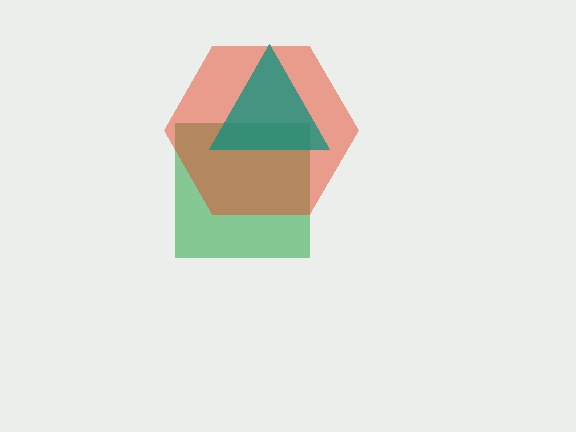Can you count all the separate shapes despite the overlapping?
Yes, there are 3 separate shapes.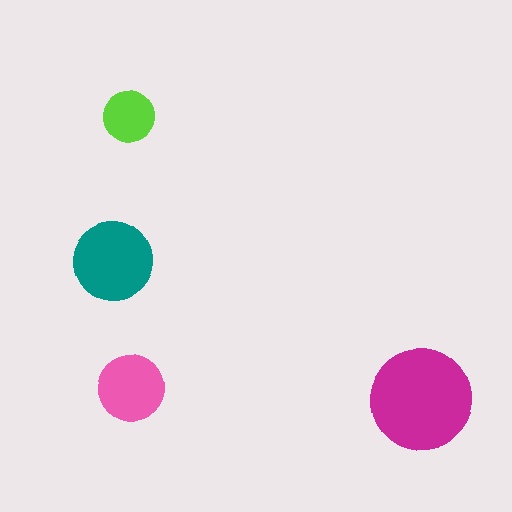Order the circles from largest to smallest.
the magenta one, the teal one, the pink one, the lime one.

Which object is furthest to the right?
The magenta circle is rightmost.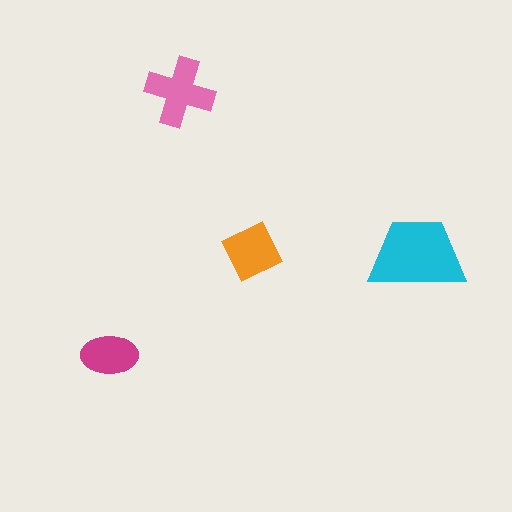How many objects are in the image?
There are 4 objects in the image.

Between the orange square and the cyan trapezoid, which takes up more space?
The cyan trapezoid.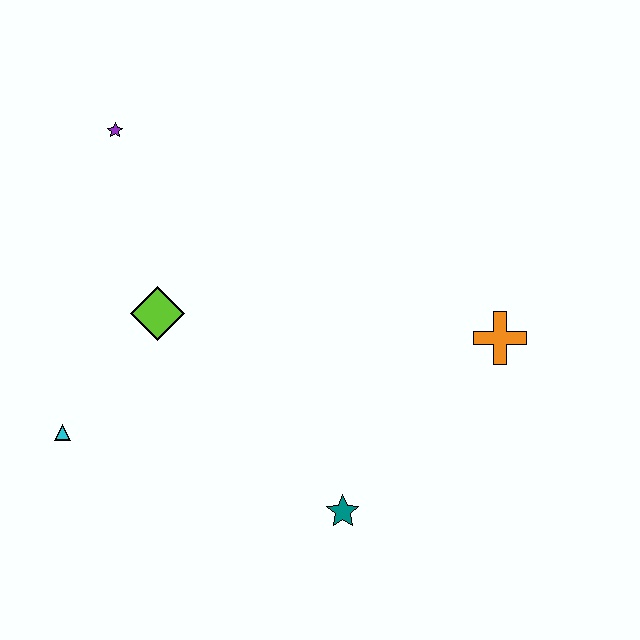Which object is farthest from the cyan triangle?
The orange cross is farthest from the cyan triangle.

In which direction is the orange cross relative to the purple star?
The orange cross is to the right of the purple star.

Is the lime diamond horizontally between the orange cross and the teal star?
No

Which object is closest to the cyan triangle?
The lime diamond is closest to the cyan triangle.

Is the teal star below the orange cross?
Yes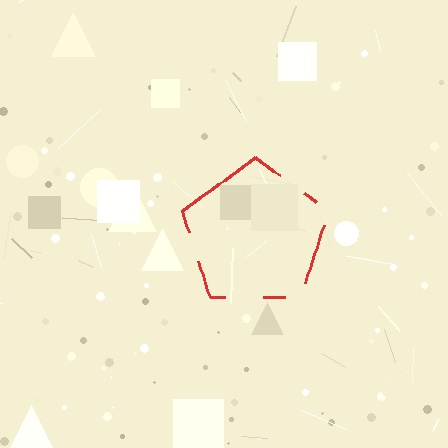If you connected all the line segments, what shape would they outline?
They would outline a pentagon.